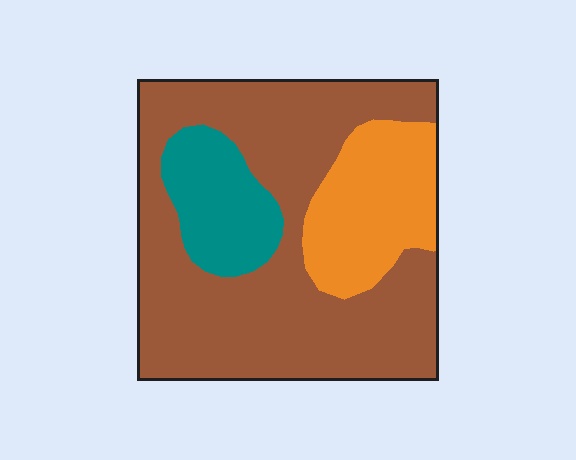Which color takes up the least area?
Teal, at roughly 15%.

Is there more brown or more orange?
Brown.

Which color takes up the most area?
Brown, at roughly 65%.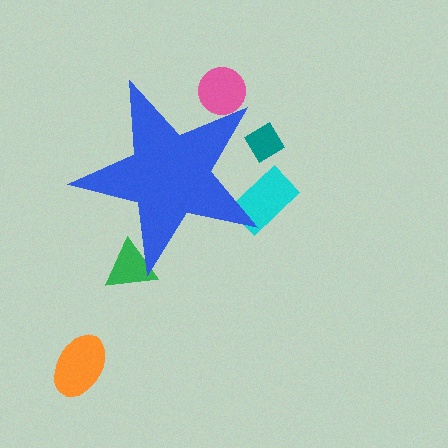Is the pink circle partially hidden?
Yes, the pink circle is partially hidden behind the blue star.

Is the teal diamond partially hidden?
Yes, the teal diamond is partially hidden behind the blue star.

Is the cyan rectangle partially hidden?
Yes, the cyan rectangle is partially hidden behind the blue star.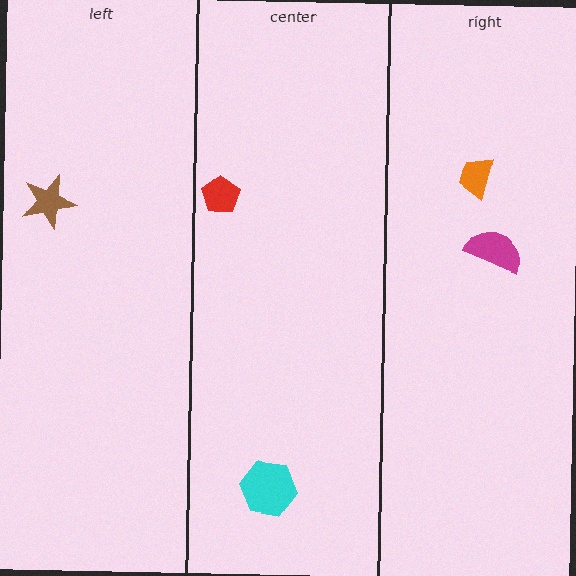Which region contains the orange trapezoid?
The right region.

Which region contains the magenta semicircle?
The right region.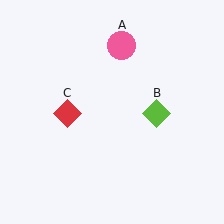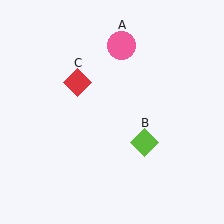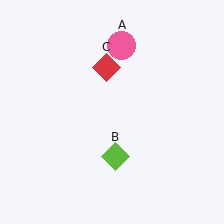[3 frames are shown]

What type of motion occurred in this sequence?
The lime diamond (object B), red diamond (object C) rotated clockwise around the center of the scene.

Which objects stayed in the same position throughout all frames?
Pink circle (object A) remained stationary.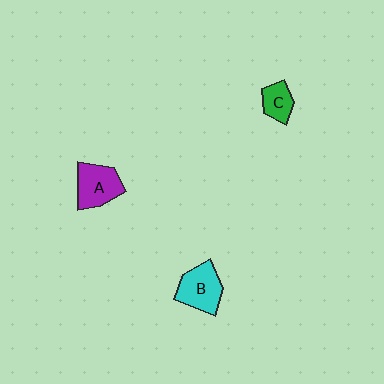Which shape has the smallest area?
Shape C (green).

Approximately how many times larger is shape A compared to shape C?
Approximately 1.7 times.